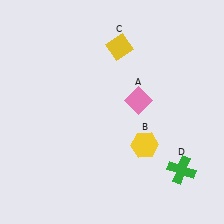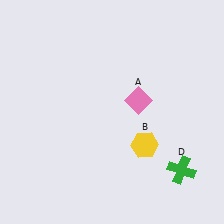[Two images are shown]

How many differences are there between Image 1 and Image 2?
There is 1 difference between the two images.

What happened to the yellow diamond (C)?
The yellow diamond (C) was removed in Image 2. It was in the top-right area of Image 1.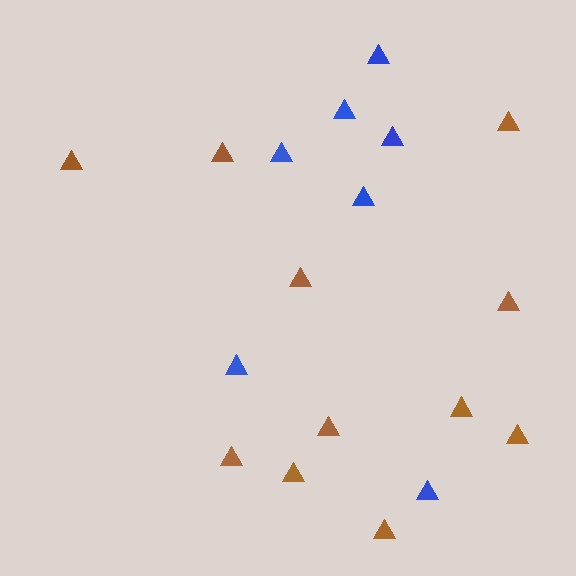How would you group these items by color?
There are 2 groups: one group of brown triangles (11) and one group of blue triangles (7).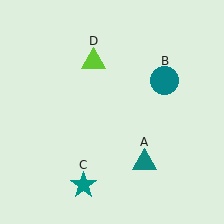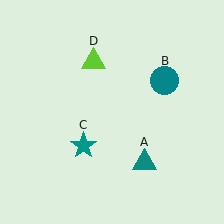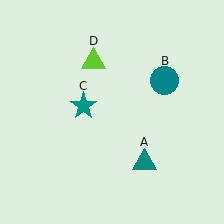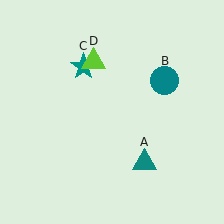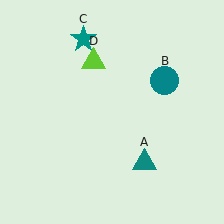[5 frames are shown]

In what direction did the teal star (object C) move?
The teal star (object C) moved up.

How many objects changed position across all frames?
1 object changed position: teal star (object C).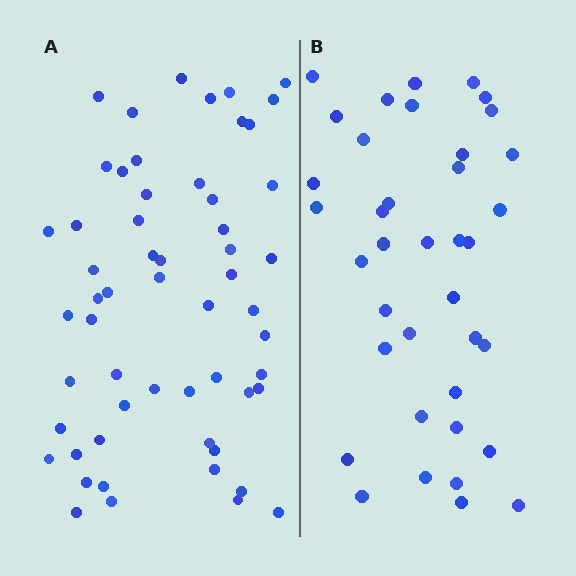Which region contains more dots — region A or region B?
Region A (the left region) has more dots.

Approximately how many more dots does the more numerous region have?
Region A has approximately 20 more dots than region B.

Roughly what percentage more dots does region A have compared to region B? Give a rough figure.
About 50% more.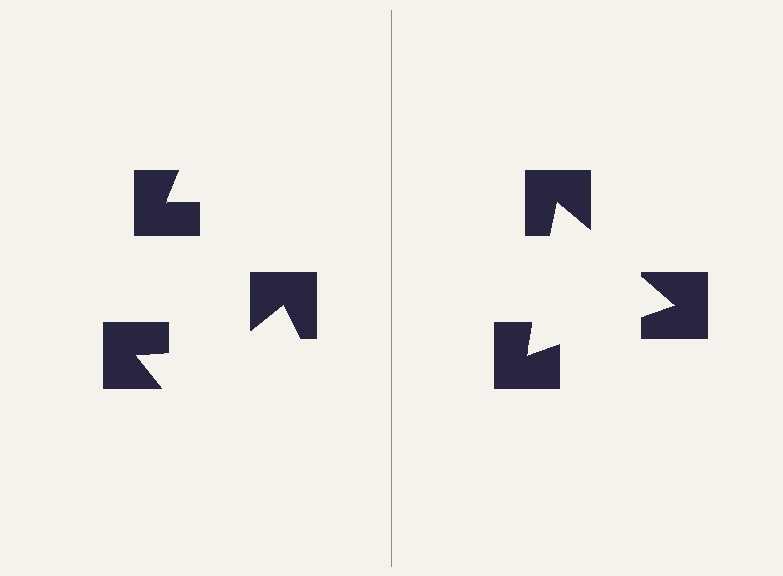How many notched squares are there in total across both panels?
6 — 3 on each side.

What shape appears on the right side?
An illusory triangle.